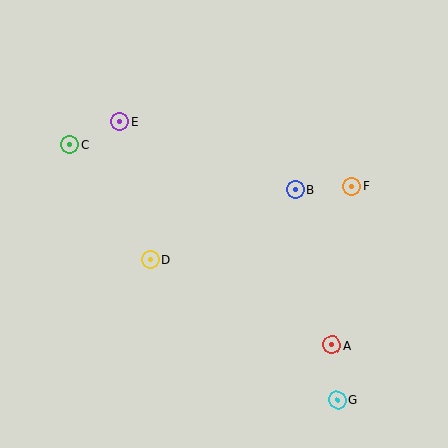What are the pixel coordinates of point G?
Point G is at (338, 400).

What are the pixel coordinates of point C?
Point C is at (70, 145).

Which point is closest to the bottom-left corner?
Point D is closest to the bottom-left corner.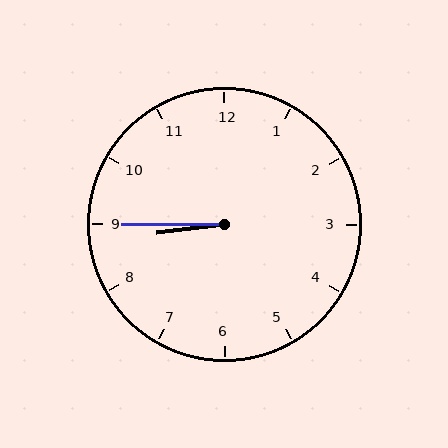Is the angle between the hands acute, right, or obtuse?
It is acute.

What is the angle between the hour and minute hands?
Approximately 8 degrees.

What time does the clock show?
8:45.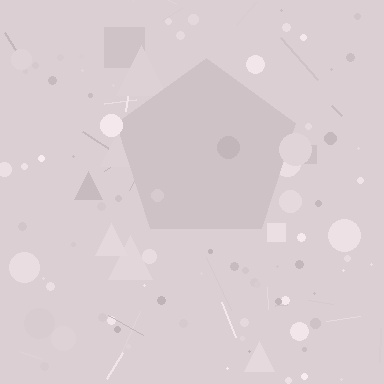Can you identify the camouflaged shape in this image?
The camouflaged shape is a pentagon.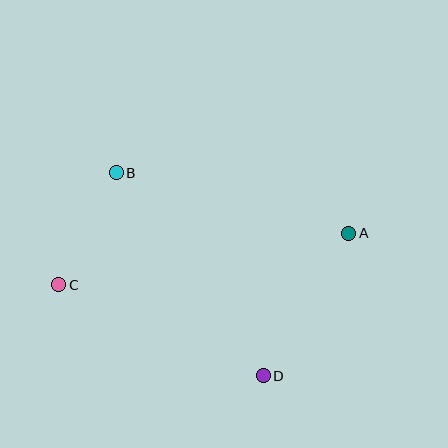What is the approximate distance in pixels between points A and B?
The distance between A and B is approximately 240 pixels.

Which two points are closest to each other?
Points B and C are closest to each other.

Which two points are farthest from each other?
Points A and C are farthest from each other.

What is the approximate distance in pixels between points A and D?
The distance between A and D is approximately 166 pixels.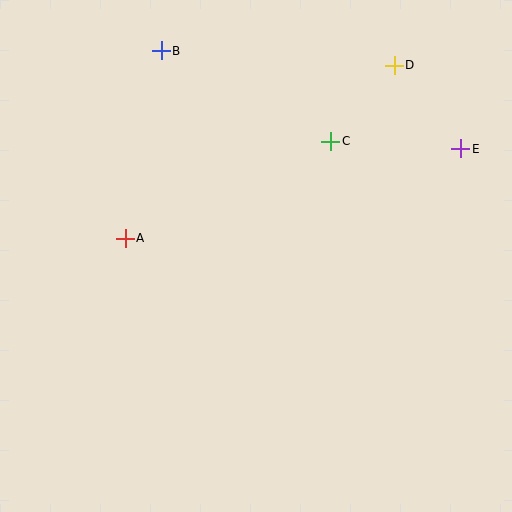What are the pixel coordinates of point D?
Point D is at (394, 65).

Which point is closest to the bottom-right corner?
Point E is closest to the bottom-right corner.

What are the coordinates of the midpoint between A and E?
The midpoint between A and E is at (293, 193).